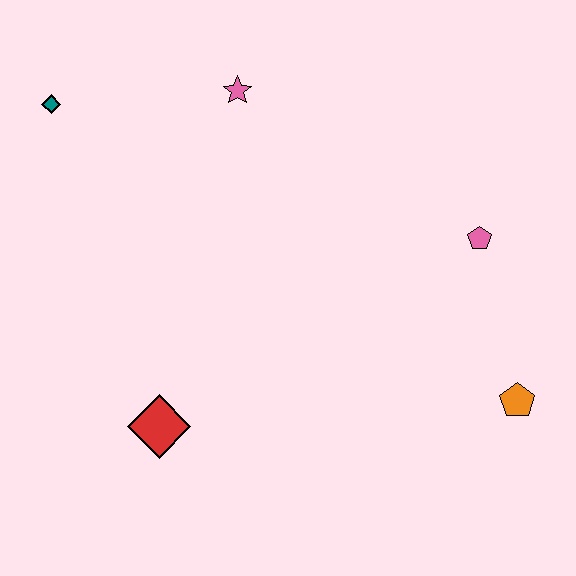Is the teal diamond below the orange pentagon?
No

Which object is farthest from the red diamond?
The pink pentagon is farthest from the red diamond.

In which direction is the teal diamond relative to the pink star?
The teal diamond is to the left of the pink star.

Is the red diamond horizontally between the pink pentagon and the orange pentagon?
No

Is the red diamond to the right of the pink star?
No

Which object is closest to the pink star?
The teal diamond is closest to the pink star.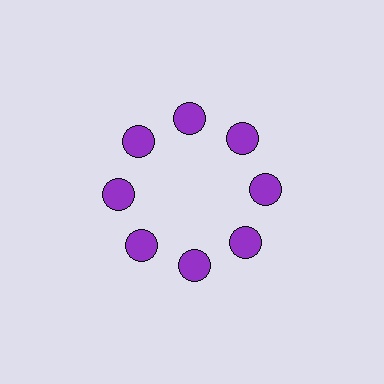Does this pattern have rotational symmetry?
Yes, this pattern has 8-fold rotational symmetry. It looks the same after rotating 45 degrees around the center.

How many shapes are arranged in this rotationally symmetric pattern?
There are 8 shapes, arranged in 8 groups of 1.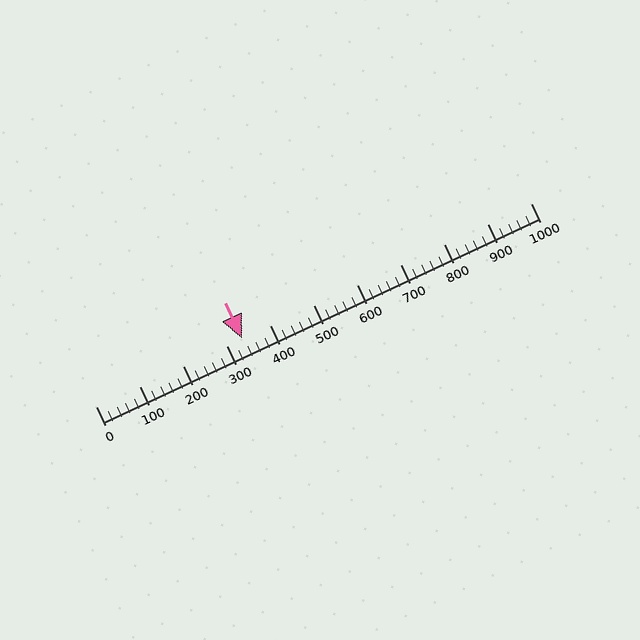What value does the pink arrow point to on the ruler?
The pink arrow points to approximately 336.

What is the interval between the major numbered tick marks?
The major tick marks are spaced 100 units apart.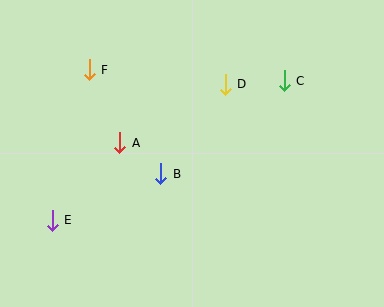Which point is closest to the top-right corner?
Point C is closest to the top-right corner.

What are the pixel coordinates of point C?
Point C is at (284, 81).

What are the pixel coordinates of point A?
Point A is at (120, 143).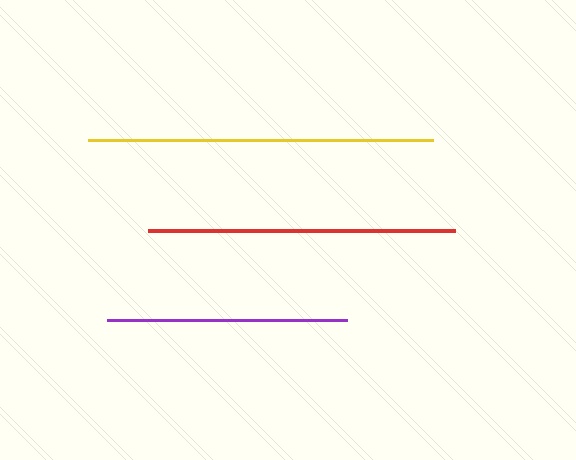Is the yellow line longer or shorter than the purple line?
The yellow line is longer than the purple line.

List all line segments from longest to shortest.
From longest to shortest: yellow, red, purple.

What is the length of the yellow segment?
The yellow segment is approximately 345 pixels long.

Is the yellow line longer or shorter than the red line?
The yellow line is longer than the red line.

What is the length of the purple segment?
The purple segment is approximately 241 pixels long.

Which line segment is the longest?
The yellow line is the longest at approximately 345 pixels.